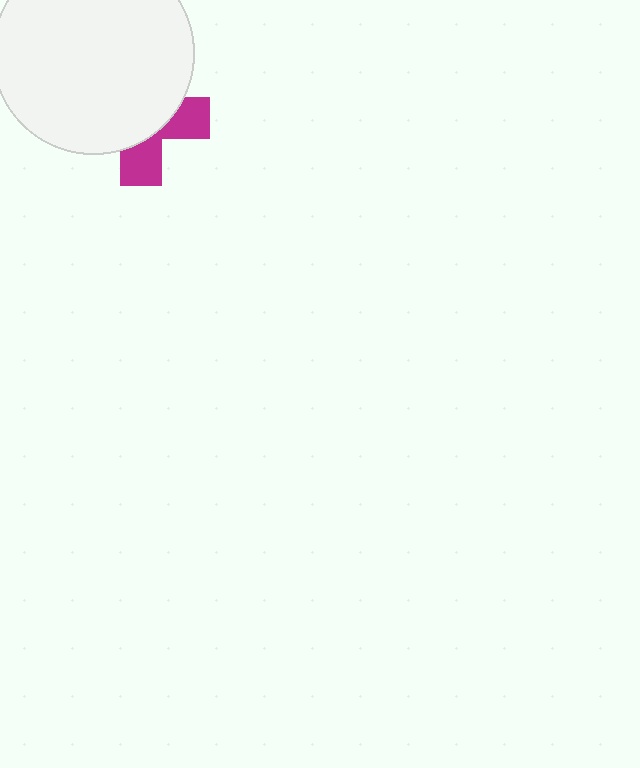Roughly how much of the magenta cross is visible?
A small part of it is visible (roughly 35%).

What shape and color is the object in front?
The object in front is a white circle.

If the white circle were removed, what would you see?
You would see the complete magenta cross.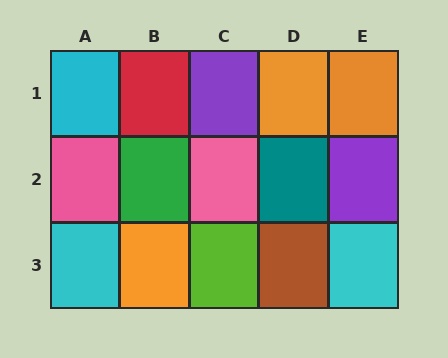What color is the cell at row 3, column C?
Lime.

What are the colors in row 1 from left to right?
Cyan, red, purple, orange, orange.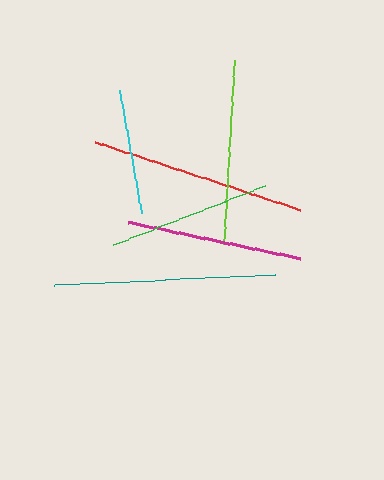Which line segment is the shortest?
The cyan line is the shortest at approximately 125 pixels.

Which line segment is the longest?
The teal line is the longest at approximately 222 pixels.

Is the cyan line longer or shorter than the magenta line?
The magenta line is longer than the cyan line.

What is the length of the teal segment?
The teal segment is approximately 222 pixels long.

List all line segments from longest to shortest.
From longest to shortest: teal, red, lime, magenta, green, cyan.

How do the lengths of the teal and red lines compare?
The teal and red lines are approximately the same length.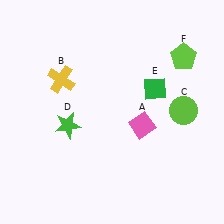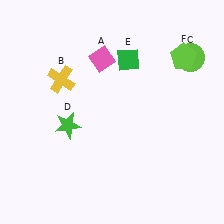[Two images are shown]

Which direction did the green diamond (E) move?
The green diamond (E) moved up.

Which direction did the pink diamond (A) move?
The pink diamond (A) moved up.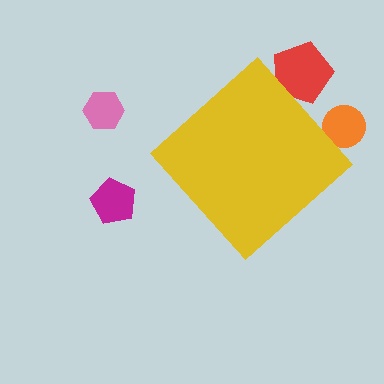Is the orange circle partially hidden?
Yes, the orange circle is partially hidden behind the yellow diamond.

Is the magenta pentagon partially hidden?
No, the magenta pentagon is fully visible.